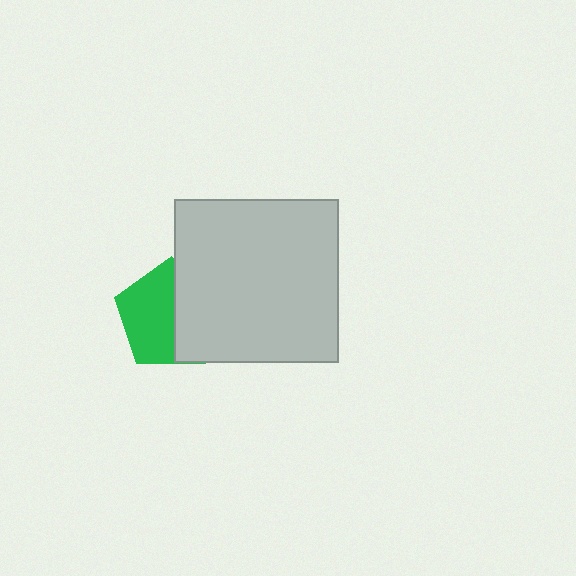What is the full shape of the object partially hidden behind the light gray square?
The partially hidden object is a green pentagon.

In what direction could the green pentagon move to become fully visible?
The green pentagon could move left. That would shift it out from behind the light gray square entirely.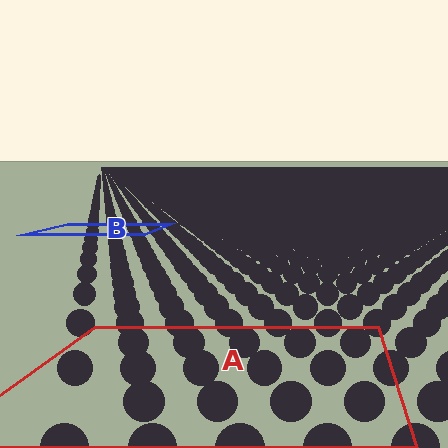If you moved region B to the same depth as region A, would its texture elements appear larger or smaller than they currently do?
They would appear larger. At a closer depth, the same texture elements are projected at a bigger on-screen size.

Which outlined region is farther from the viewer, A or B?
Region B is farther from the viewer — the texture elements inside it appear smaller and more densely packed.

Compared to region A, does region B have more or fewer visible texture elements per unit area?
Region B has more texture elements per unit area — they are packed more densely because it is farther away.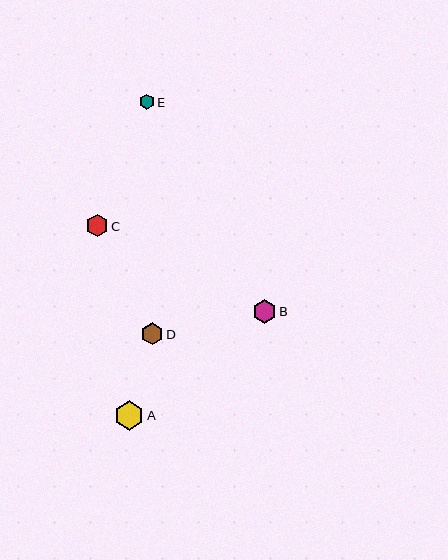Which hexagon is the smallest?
Hexagon E is the smallest with a size of approximately 15 pixels.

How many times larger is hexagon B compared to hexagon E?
Hexagon B is approximately 1.5 times the size of hexagon E.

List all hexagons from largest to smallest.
From largest to smallest: A, B, C, D, E.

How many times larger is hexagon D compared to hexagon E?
Hexagon D is approximately 1.5 times the size of hexagon E.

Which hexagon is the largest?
Hexagon A is the largest with a size of approximately 29 pixels.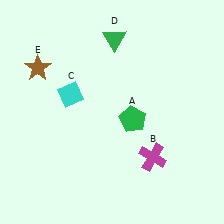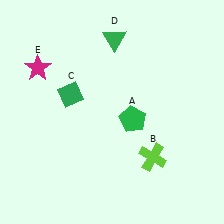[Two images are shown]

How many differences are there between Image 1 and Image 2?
There are 3 differences between the two images.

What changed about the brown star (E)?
In Image 1, E is brown. In Image 2, it changed to magenta.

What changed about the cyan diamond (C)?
In Image 1, C is cyan. In Image 2, it changed to green.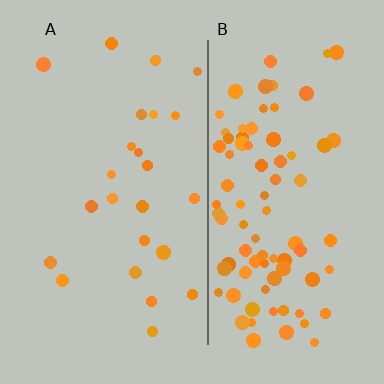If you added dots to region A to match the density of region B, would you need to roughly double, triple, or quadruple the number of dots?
Approximately quadruple.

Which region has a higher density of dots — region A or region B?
B (the right).